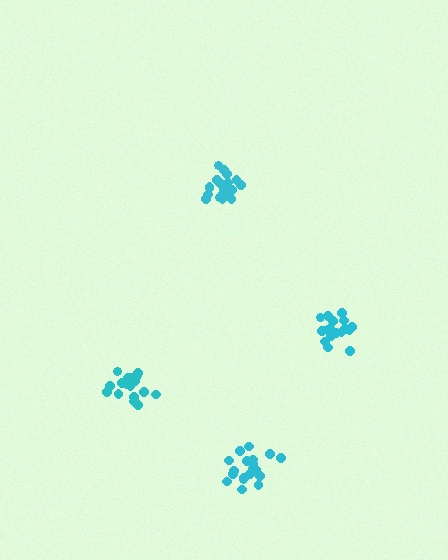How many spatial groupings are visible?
There are 4 spatial groupings.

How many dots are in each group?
Group 1: 20 dots, Group 2: 21 dots, Group 3: 17 dots, Group 4: 20 dots (78 total).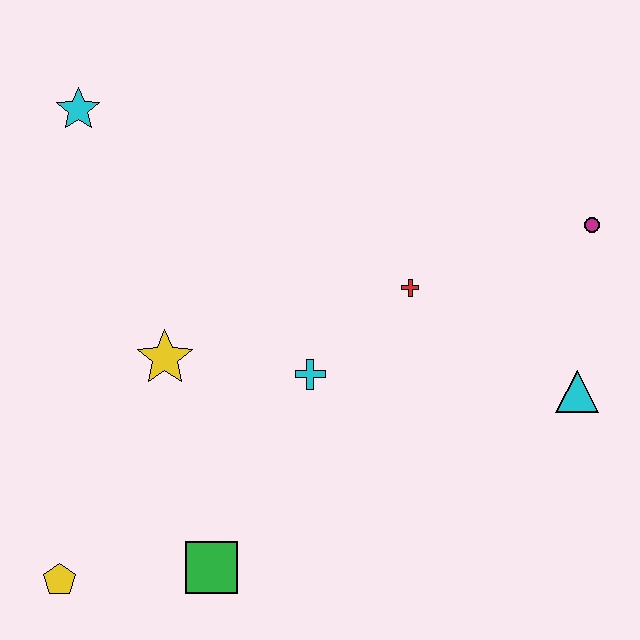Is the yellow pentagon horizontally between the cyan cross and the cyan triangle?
No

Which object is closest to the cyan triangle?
The magenta circle is closest to the cyan triangle.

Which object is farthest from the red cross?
The yellow pentagon is farthest from the red cross.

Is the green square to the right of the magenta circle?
No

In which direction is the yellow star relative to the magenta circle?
The yellow star is to the left of the magenta circle.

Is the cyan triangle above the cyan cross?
No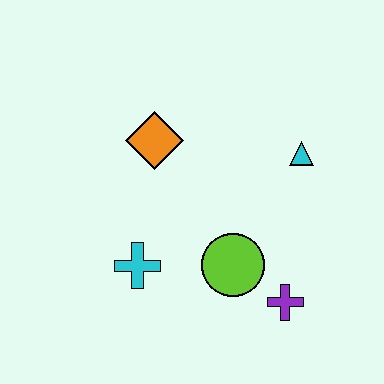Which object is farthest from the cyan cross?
The cyan triangle is farthest from the cyan cross.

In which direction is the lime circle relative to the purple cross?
The lime circle is to the left of the purple cross.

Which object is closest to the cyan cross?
The lime circle is closest to the cyan cross.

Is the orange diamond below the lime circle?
No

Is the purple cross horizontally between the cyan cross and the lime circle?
No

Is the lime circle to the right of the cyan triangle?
No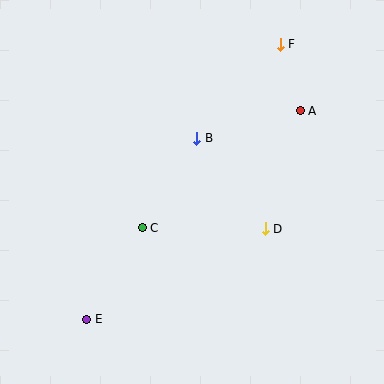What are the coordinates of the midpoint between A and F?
The midpoint between A and F is at (290, 77).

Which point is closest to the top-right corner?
Point F is closest to the top-right corner.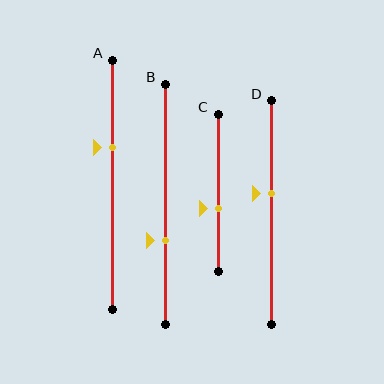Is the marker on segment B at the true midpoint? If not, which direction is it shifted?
No, the marker on segment B is shifted downward by about 15% of the segment length.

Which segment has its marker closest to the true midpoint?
Segment D has its marker closest to the true midpoint.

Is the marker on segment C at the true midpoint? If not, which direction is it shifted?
No, the marker on segment C is shifted downward by about 10% of the segment length.